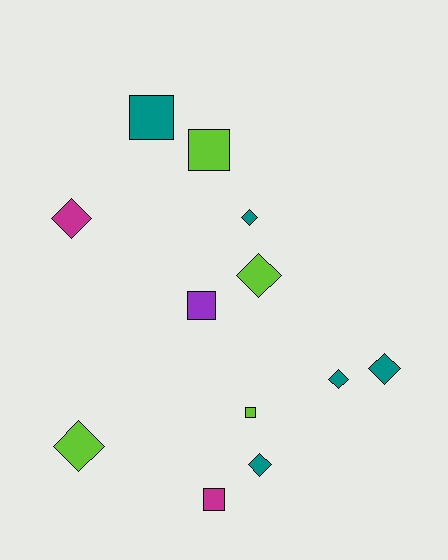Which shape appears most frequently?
Diamond, with 7 objects.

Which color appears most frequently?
Teal, with 5 objects.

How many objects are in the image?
There are 12 objects.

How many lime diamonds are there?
There are 2 lime diamonds.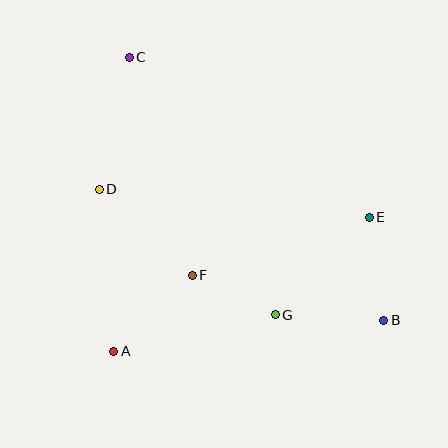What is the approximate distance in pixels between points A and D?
The distance between A and D is approximately 162 pixels.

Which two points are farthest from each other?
Points B and C are farthest from each other.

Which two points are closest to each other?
Points F and G are closest to each other.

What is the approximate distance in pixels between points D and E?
The distance between D and E is approximately 271 pixels.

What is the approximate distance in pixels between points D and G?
The distance between D and G is approximately 216 pixels.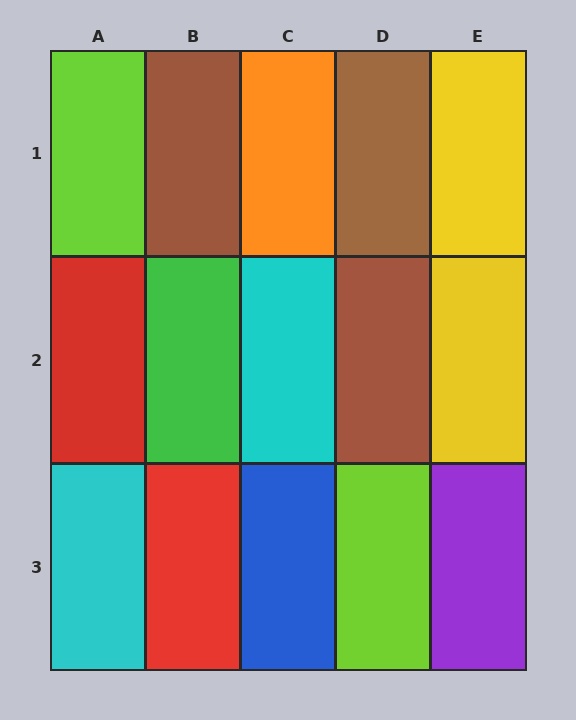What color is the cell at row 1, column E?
Yellow.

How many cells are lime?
2 cells are lime.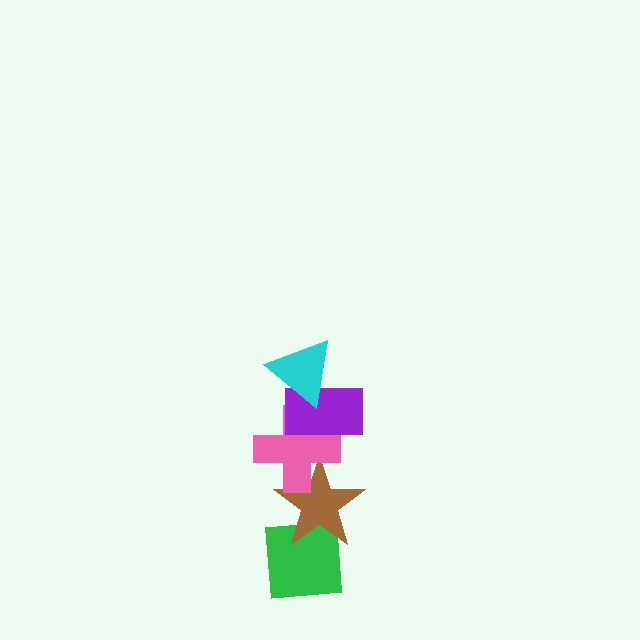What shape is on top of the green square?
The brown star is on top of the green square.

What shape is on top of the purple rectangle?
The cyan triangle is on top of the purple rectangle.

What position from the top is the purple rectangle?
The purple rectangle is 2nd from the top.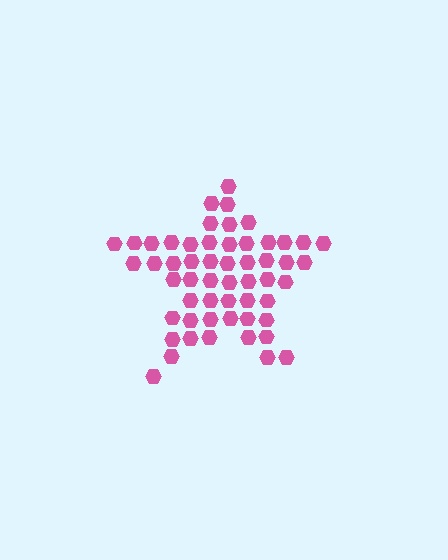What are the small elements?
The small elements are hexagons.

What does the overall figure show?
The overall figure shows a star.